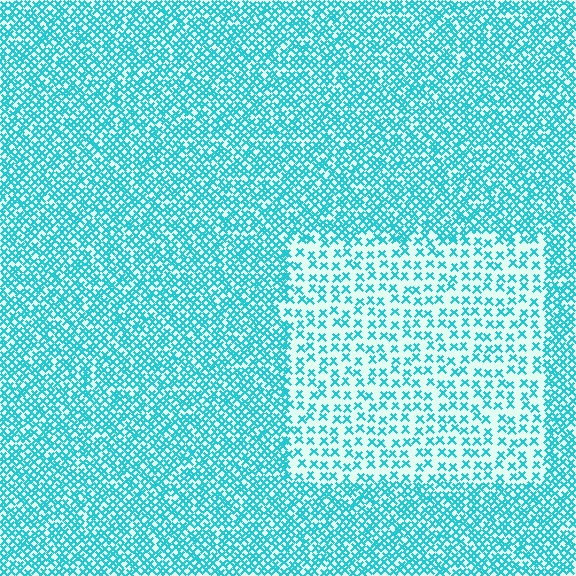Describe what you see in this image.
The image contains small cyan elements arranged at two different densities. A rectangle-shaped region is visible where the elements are less densely packed than the surrounding area.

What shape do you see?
I see a rectangle.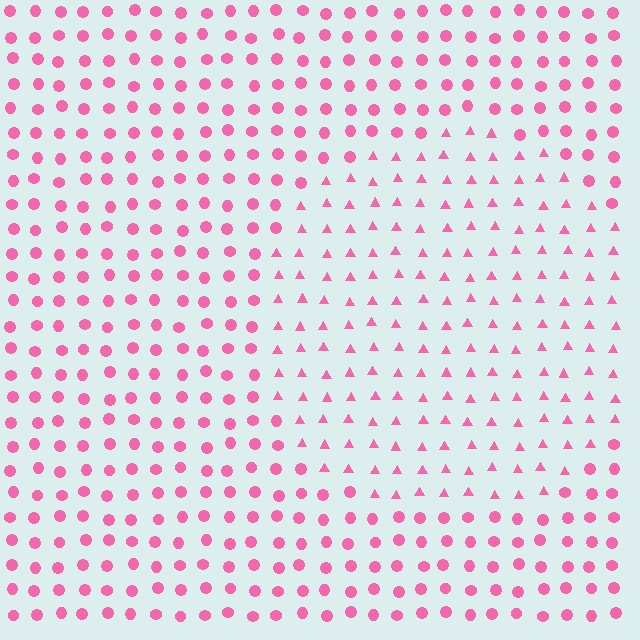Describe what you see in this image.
The image is filled with small pink elements arranged in a uniform grid. A circle-shaped region contains triangles, while the surrounding area contains circles. The boundary is defined purely by the change in element shape.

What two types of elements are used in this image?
The image uses triangles inside the circle region and circles outside it.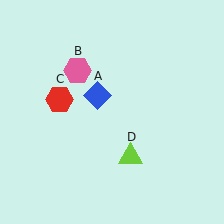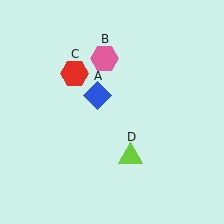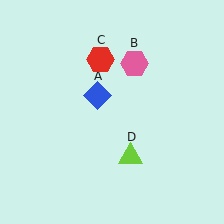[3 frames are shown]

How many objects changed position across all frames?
2 objects changed position: pink hexagon (object B), red hexagon (object C).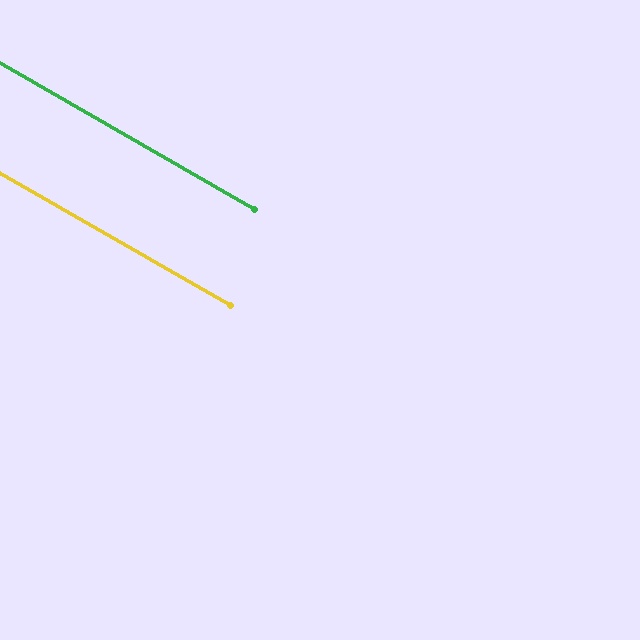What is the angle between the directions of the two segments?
Approximately 0 degrees.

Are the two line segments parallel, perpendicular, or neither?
Parallel — their directions differ by only 0.1°.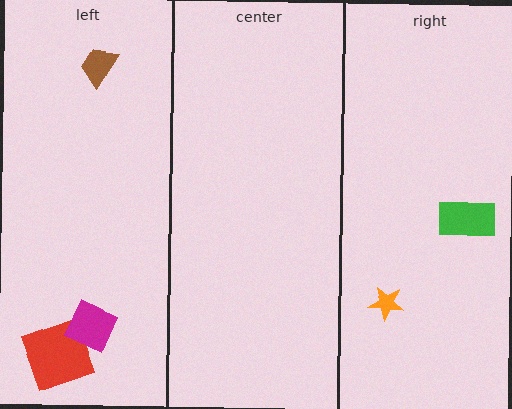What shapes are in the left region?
The red square, the magenta diamond, the brown trapezoid.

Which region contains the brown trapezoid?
The left region.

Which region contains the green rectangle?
The right region.